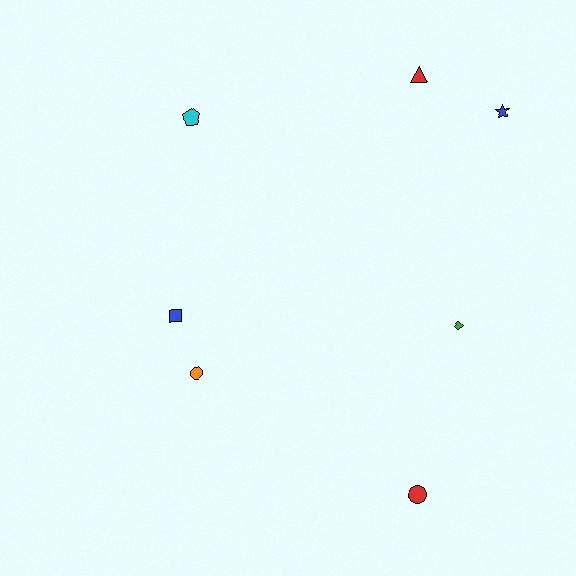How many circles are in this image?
There are 2 circles.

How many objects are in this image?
There are 7 objects.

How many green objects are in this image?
There is 1 green object.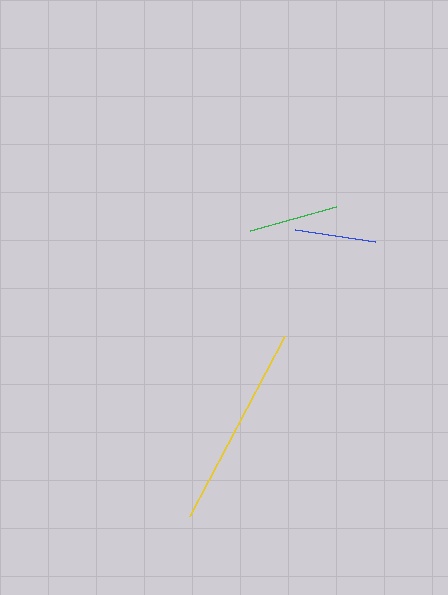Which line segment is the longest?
The yellow line is the longest at approximately 203 pixels.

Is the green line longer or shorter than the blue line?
The green line is longer than the blue line.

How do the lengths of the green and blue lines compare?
The green and blue lines are approximately the same length.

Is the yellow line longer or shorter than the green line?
The yellow line is longer than the green line.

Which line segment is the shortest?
The blue line is the shortest at approximately 81 pixels.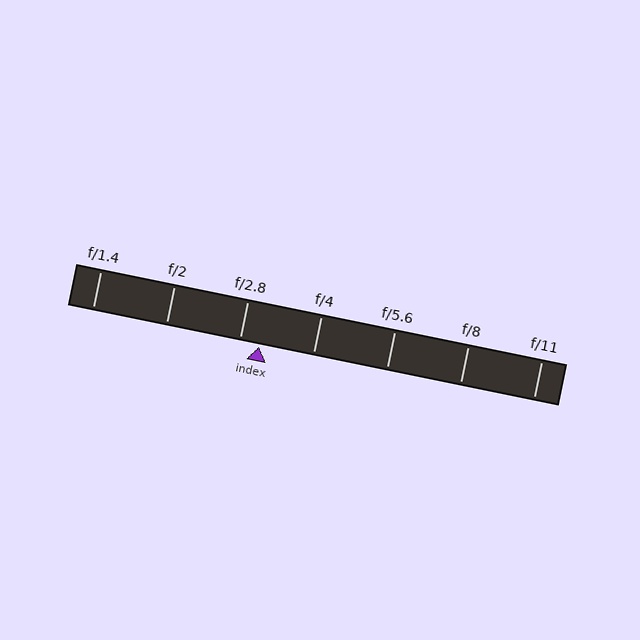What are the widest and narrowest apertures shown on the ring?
The widest aperture shown is f/1.4 and the narrowest is f/11.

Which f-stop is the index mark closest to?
The index mark is closest to f/2.8.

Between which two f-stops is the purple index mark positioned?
The index mark is between f/2.8 and f/4.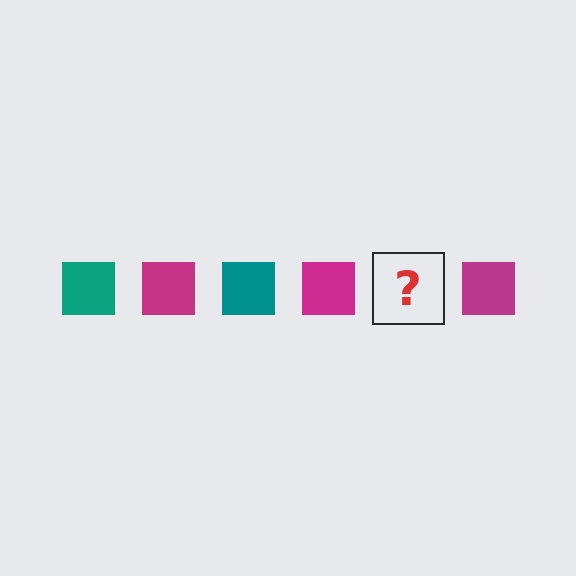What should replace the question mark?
The question mark should be replaced with a teal square.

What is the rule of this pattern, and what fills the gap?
The rule is that the pattern cycles through teal, magenta squares. The gap should be filled with a teal square.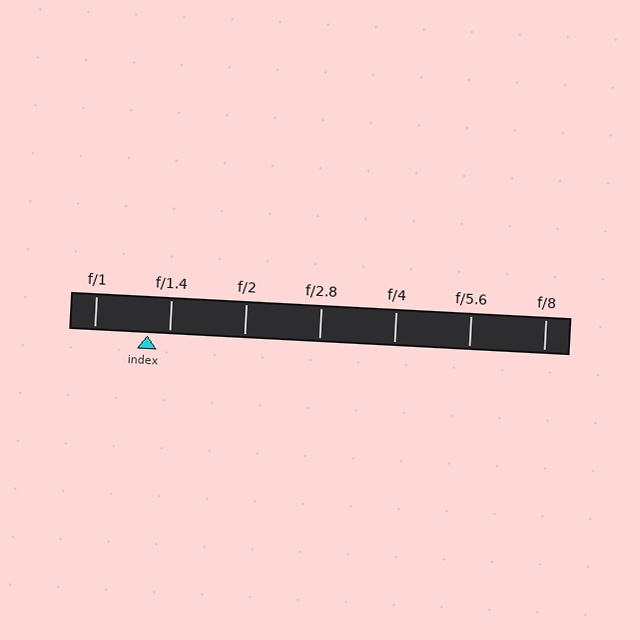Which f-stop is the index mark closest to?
The index mark is closest to f/1.4.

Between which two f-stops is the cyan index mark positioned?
The index mark is between f/1 and f/1.4.